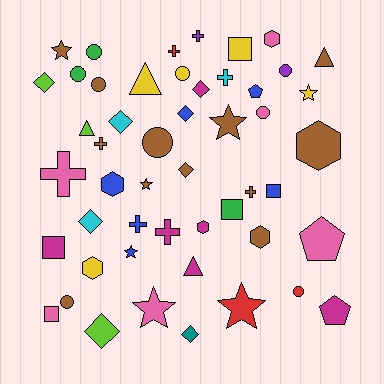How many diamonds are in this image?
There are 8 diamonds.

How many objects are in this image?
There are 50 objects.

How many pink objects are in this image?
There are 6 pink objects.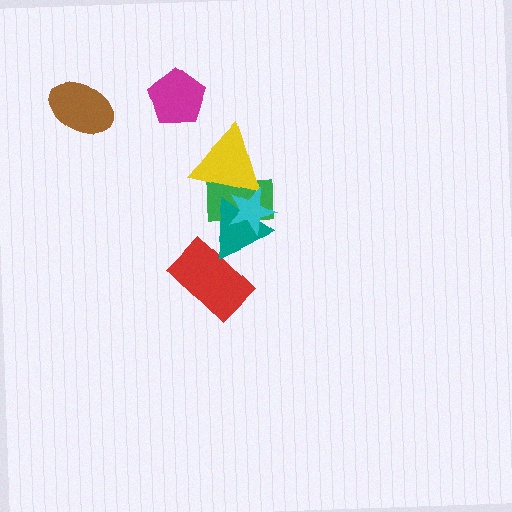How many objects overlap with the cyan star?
3 objects overlap with the cyan star.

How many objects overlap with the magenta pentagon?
0 objects overlap with the magenta pentagon.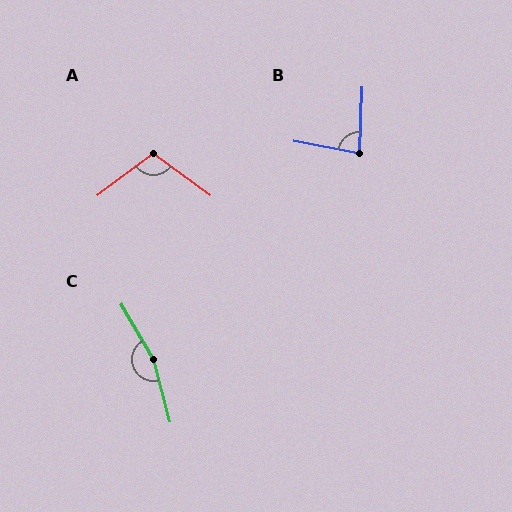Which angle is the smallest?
B, at approximately 82 degrees.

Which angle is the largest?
C, at approximately 165 degrees.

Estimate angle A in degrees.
Approximately 107 degrees.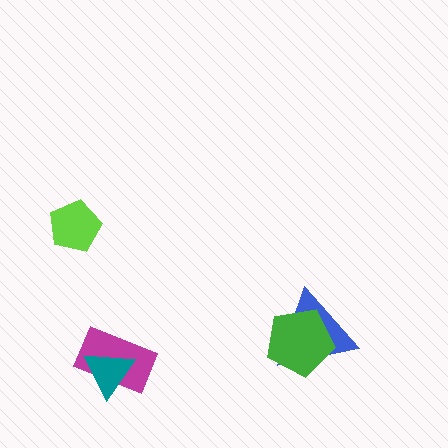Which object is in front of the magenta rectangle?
The teal triangle is in front of the magenta rectangle.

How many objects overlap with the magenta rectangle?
1 object overlaps with the magenta rectangle.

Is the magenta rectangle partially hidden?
Yes, it is partially covered by another shape.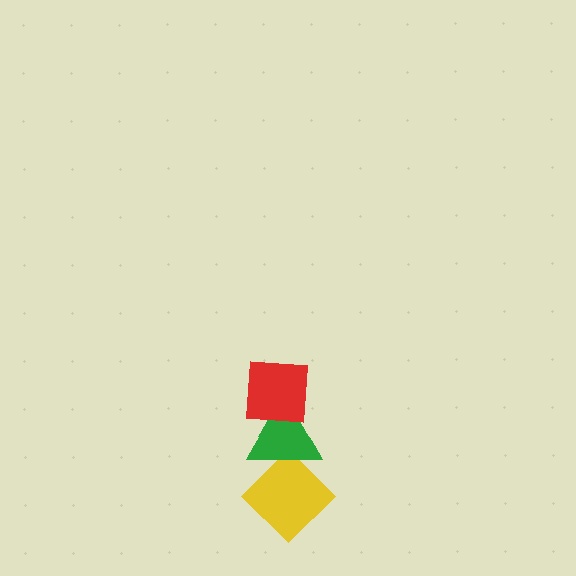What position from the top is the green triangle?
The green triangle is 2nd from the top.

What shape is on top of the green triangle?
The red square is on top of the green triangle.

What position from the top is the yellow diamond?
The yellow diamond is 3rd from the top.